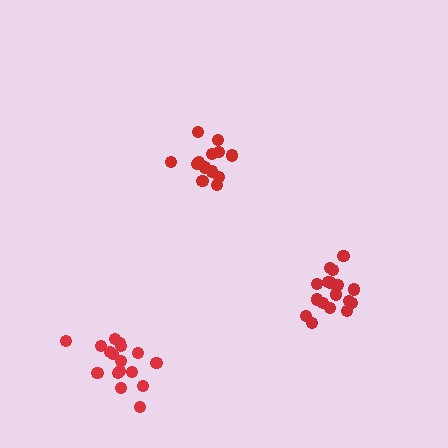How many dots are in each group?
Group 1: 17 dots, Group 2: 18 dots, Group 3: 13 dots (48 total).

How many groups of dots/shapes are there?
There are 3 groups.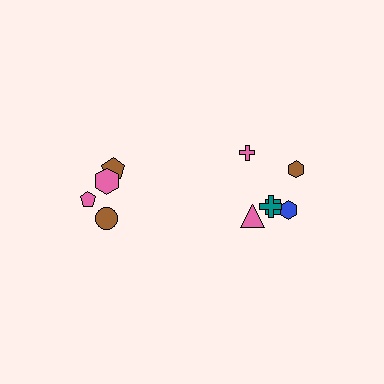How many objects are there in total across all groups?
There are 10 objects.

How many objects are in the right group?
There are 6 objects.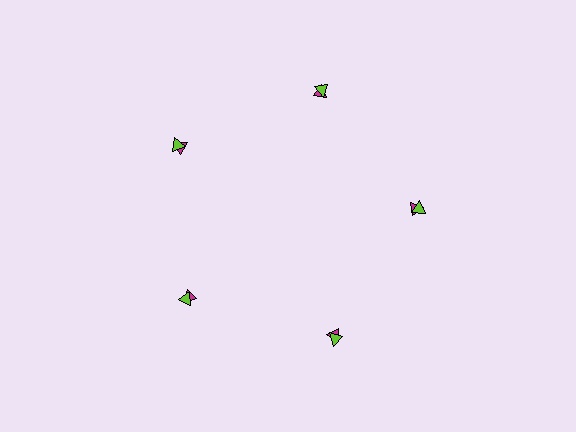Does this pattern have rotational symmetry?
Yes, this pattern has 5-fold rotational symmetry. It looks the same after rotating 72 degrees around the center.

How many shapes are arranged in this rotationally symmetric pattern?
There are 10 shapes, arranged in 5 groups of 2.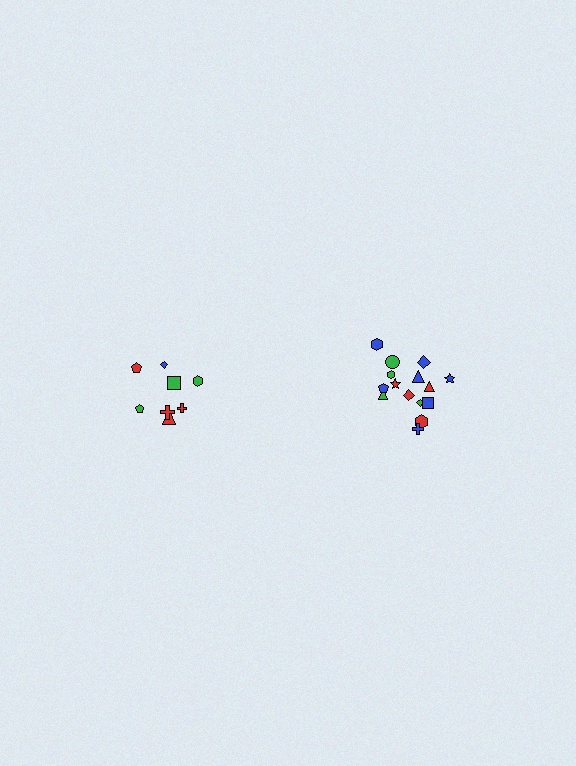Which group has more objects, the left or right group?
The right group.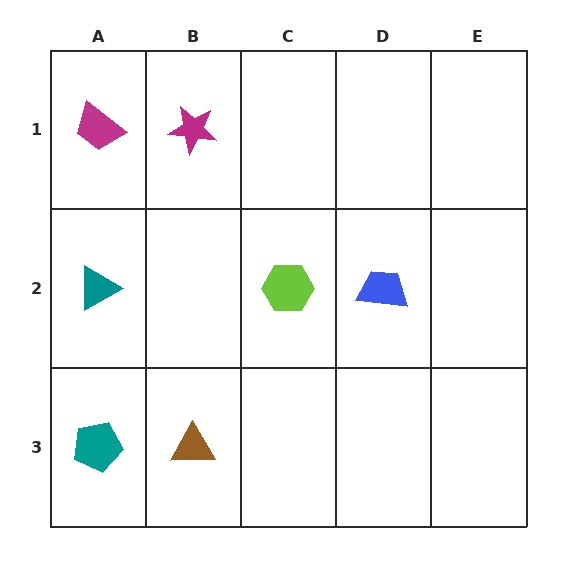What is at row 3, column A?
A teal pentagon.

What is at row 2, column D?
A blue trapezoid.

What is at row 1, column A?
A magenta trapezoid.